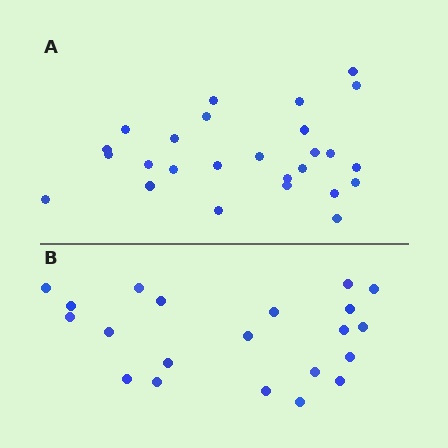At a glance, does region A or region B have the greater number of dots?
Region A (the top region) has more dots.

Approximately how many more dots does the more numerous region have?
Region A has about 5 more dots than region B.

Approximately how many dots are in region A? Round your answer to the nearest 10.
About 30 dots. (The exact count is 26, which rounds to 30.)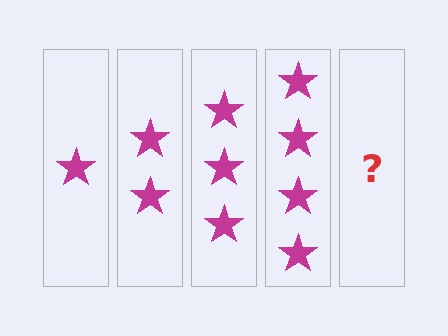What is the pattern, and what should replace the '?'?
The pattern is that each step adds one more star. The '?' should be 5 stars.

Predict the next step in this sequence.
The next step is 5 stars.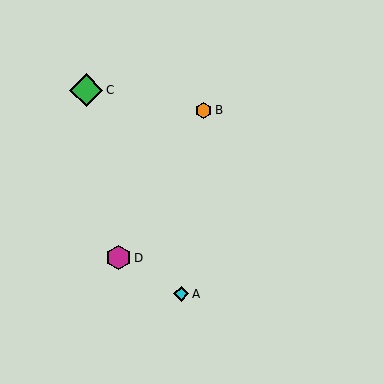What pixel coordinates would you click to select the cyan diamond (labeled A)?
Click at (181, 294) to select the cyan diamond A.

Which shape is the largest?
The green diamond (labeled C) is the largest.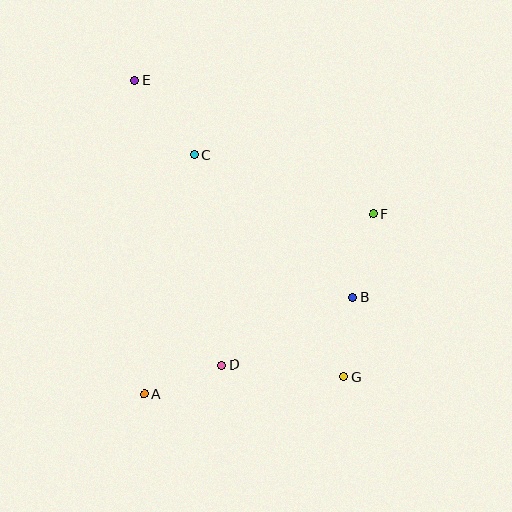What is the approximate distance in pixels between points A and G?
The distance between A and G is approximately 200 pixels.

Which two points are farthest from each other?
Points E and G are farthest from each other.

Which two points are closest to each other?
Points B and G are closest to each other.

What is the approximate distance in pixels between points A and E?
The distance between A and E is approximately 314 pixels.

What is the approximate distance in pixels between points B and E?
The distance between B and E is approximately 307 pixels.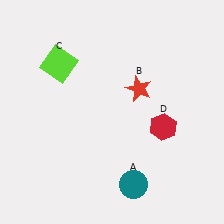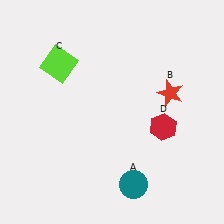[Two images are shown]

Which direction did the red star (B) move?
The red star (B) moved right.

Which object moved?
The red star (B) moved right.